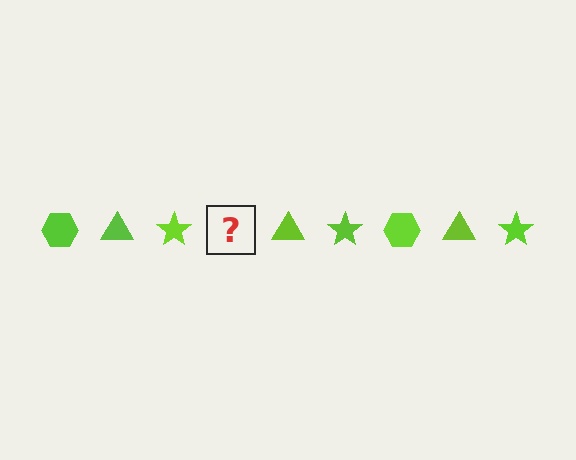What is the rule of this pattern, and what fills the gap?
The rule is that the pattern cycles through hexagon, triangle, star shapes in lime. The gap should be filled with a lime hexagon.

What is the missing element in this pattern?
The missing element is a lime hexagon.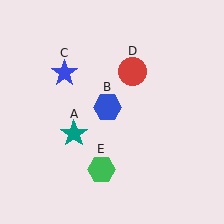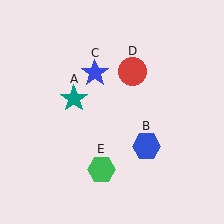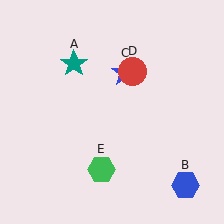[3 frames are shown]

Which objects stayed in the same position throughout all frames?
Red circle (object D) and green hexagon (object E) remained stationary.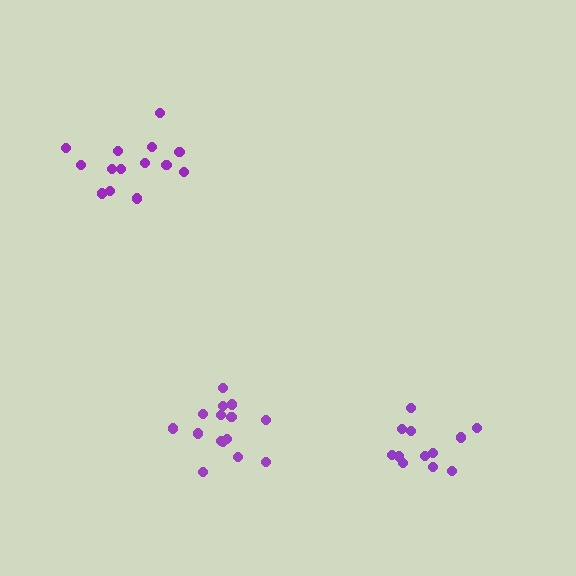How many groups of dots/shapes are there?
There are 3 groups.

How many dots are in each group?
Group 1: 12 dots, Group 2: 15 dots, Group 3: 14 dots (41 total).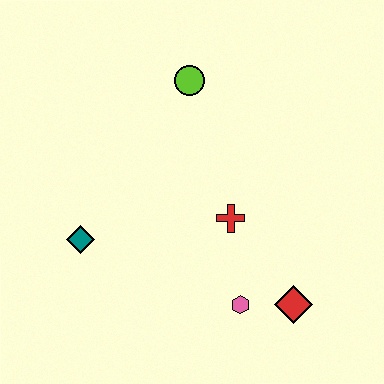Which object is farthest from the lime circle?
The red diamond is farthest from the lime circle.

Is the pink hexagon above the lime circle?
No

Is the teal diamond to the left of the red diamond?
Yes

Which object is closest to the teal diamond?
The red cross is closest to the teal diamond.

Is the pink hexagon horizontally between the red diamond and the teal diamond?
Yes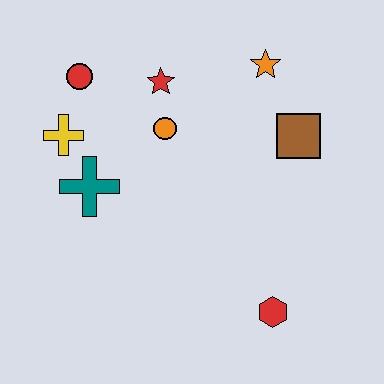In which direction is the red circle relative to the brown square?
The red circle is to the left of the brown square.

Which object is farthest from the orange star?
The red hexagon is farthest from the orange star.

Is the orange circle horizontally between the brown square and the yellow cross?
Yes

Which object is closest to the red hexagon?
The brown square is closest to the red hexagon.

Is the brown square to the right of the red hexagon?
Yes